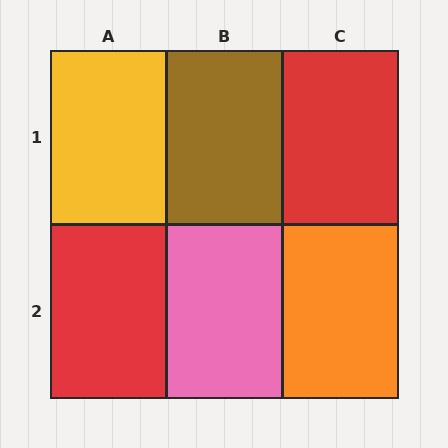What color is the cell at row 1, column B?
Brown.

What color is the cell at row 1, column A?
Yellow.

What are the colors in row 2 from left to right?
Red, pink, orange.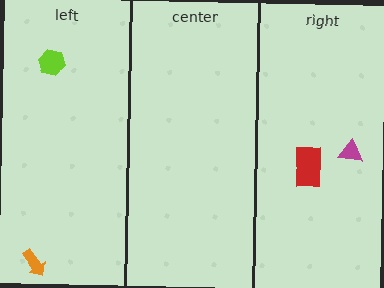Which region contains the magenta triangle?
The right region.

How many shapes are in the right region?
2.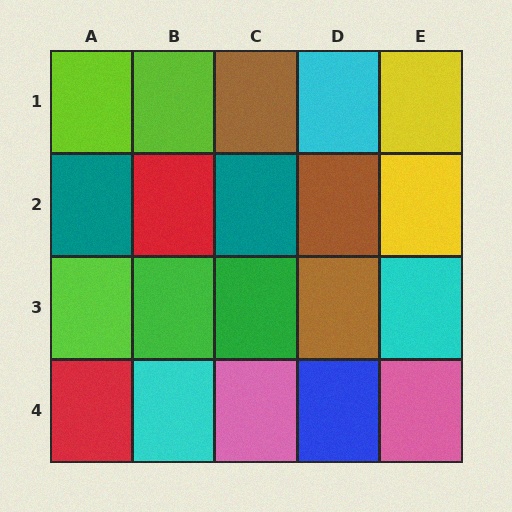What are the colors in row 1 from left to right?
Lime, lime, brown, cyan, yellow.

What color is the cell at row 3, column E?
Cyan.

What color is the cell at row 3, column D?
Brown.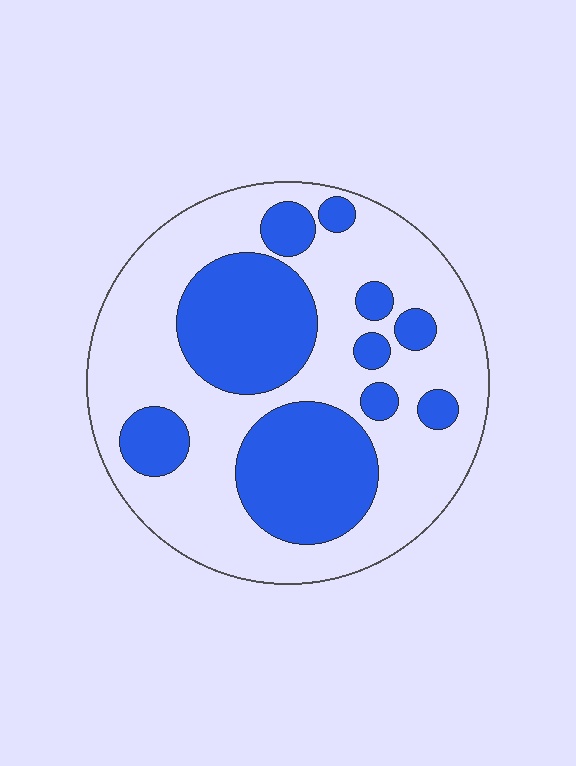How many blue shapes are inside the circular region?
10.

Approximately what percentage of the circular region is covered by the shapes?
Approximately 35%.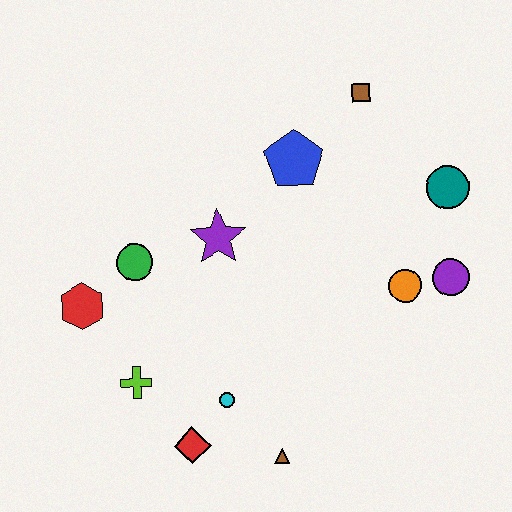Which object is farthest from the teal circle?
The red hexagon is farthest from the teal circle.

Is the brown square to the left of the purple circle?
Yes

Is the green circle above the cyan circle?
Yes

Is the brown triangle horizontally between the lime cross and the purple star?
No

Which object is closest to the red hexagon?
The green circle is closest to the red hexagon.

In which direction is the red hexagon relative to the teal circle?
The red hexagon is to the left of the teal circle.